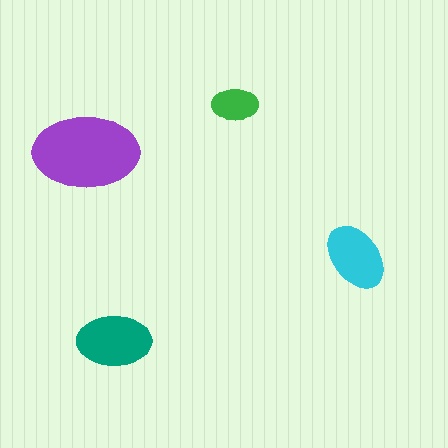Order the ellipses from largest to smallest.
the purple one, the teal one, the cyan one, the green one.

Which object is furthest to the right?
The cyan ellipse is rightmost.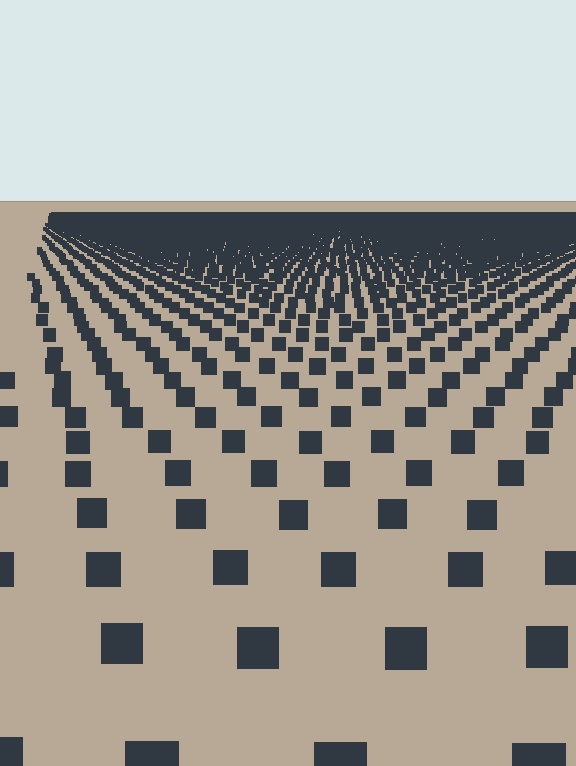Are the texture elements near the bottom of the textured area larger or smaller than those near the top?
Larger. Near the bottom, elements are closer to the viewer and appear at a bigger on-screen size.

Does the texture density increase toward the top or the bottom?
Density increases toward the top.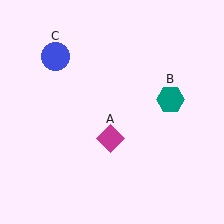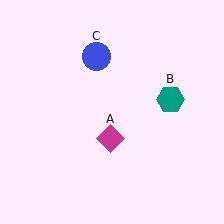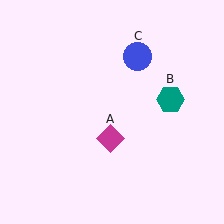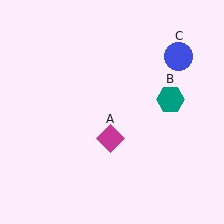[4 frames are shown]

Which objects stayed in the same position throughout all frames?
Magenta diamond (object A) and teal hexagon (object B) remained stationary.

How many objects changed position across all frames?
1 object changed position: blue circle (object C).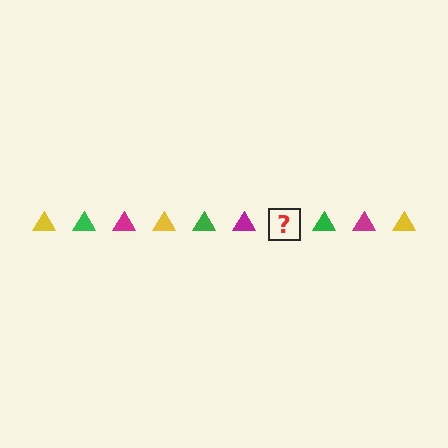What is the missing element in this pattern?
The missing element is a yellow triangle.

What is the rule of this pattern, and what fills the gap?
The rule is that the pattern cycles through yellow, green, magenta triangles. The gap should be filled with a yellow triangle.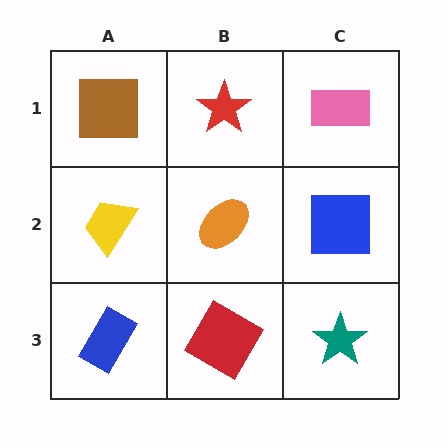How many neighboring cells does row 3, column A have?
2.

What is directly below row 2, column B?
A red diamond.